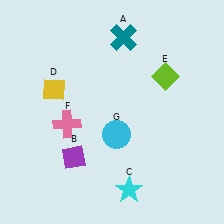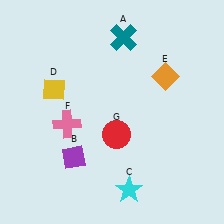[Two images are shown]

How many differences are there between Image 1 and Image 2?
There are 2 differences between the two images.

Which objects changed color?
E changed from lime to orange. G changed from cyan to red.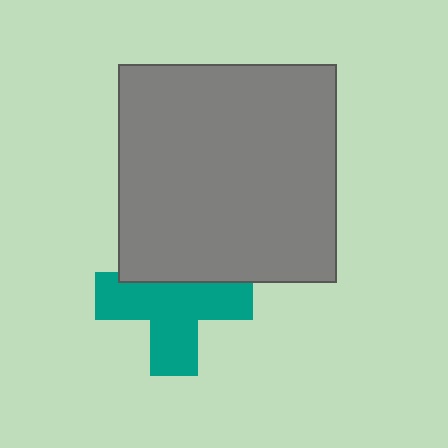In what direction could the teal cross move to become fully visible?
The teal cross could move down. That would shift it out from behind the gray square entirely.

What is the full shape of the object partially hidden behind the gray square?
The partially hidden object is a teal cross.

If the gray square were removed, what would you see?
You would see the complete teal cross.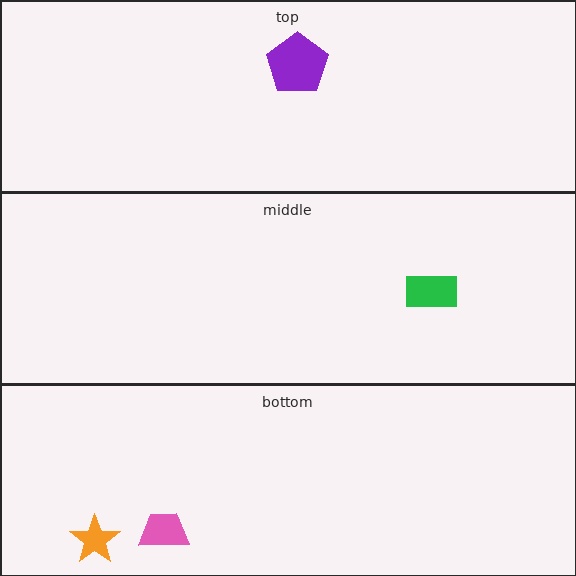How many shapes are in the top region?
1.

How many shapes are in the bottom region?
2.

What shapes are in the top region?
The purple pentagon.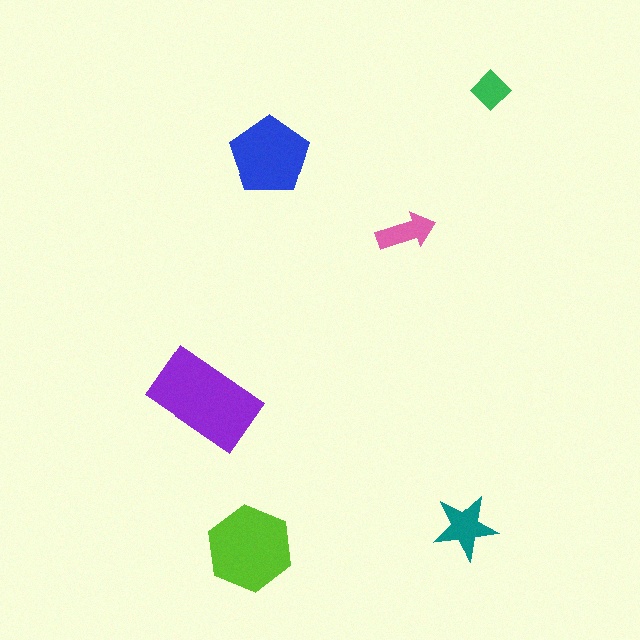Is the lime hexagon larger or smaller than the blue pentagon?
Larger.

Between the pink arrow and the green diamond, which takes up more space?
The pink arrow.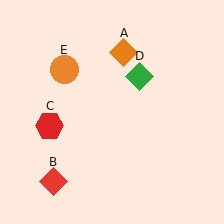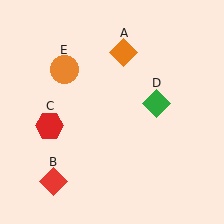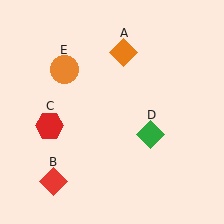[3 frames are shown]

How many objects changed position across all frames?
1 object changed position: green diamond (object D).